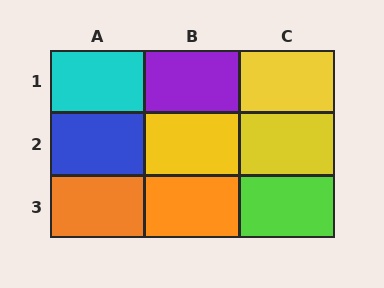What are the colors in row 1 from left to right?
Cyan, purple, yellow.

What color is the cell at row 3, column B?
Orange.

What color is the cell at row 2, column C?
Yellow.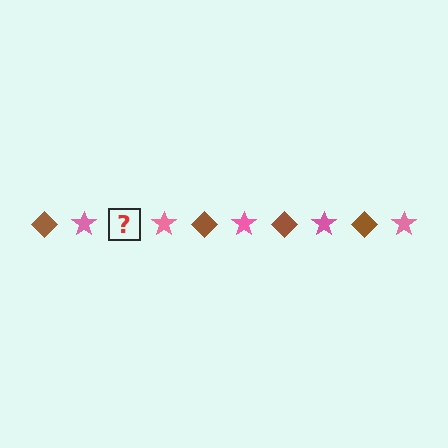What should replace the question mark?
The question mark should be replaced with a brown diamond.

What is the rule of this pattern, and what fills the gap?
The rule is that the pattern alternates between brown diamond and pink star. The gap should be filled with a brown diamond.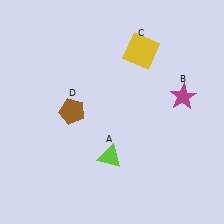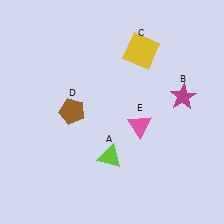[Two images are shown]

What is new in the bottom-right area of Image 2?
A pink triangle (E) was added in the bottom-right area of Image 2.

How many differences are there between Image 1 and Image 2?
There is 1 difference between the two images.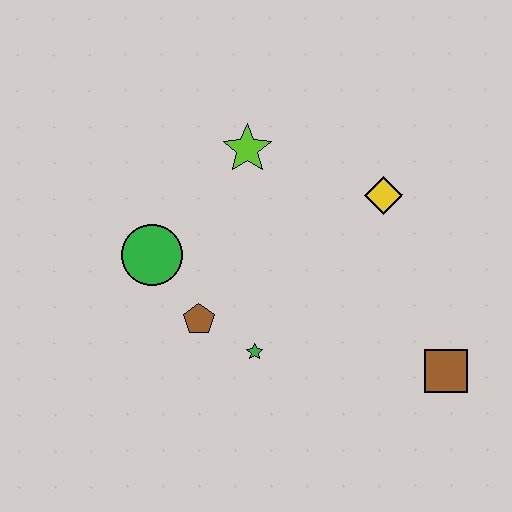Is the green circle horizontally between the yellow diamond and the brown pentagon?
No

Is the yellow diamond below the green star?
No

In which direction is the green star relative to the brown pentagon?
The green star is to the right of the brown pentagon.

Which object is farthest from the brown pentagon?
The brown square is farthest from the brown pentagon.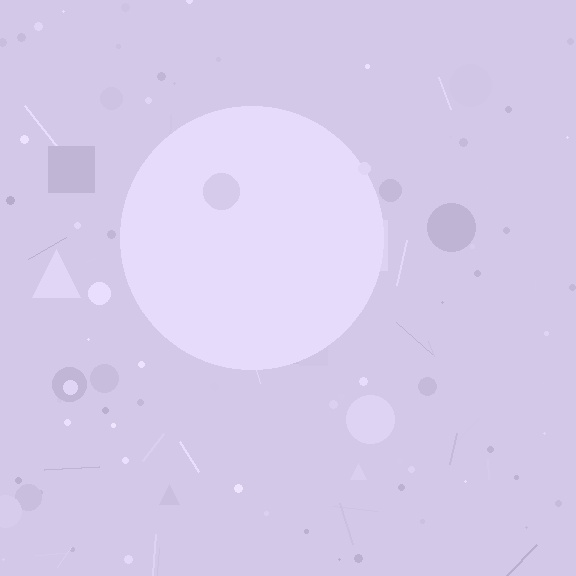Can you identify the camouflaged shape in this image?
The camouflaged shape is a circle.